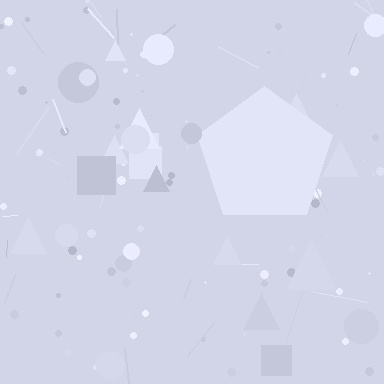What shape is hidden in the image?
A pentagon is hidden in the image.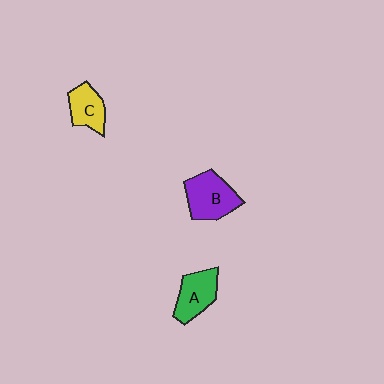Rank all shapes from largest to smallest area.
From largest to smallest: B (purple), A (green), C (yellow).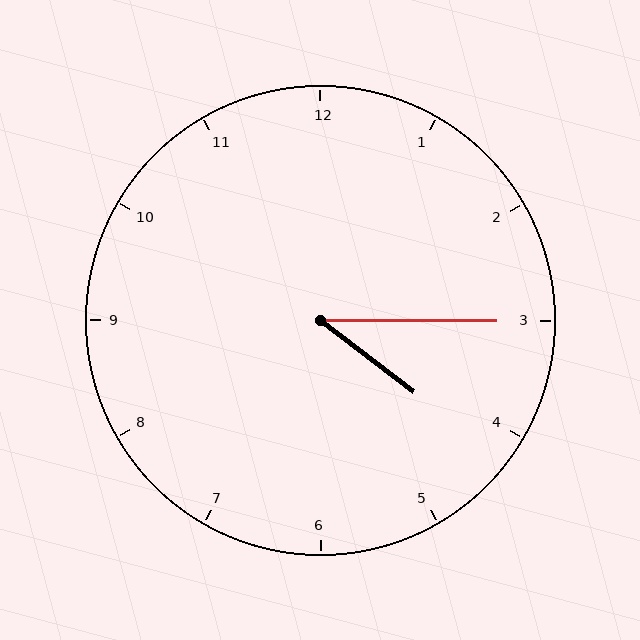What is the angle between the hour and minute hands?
Approximately 38 degrees.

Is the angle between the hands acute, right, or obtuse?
It is acute.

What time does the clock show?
4:15.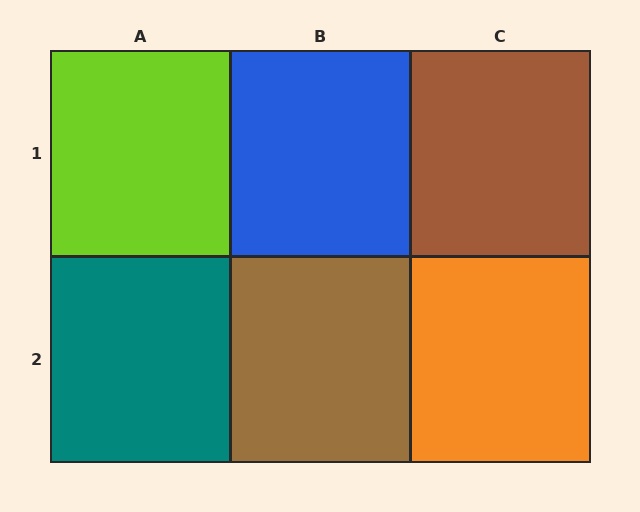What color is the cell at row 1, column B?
Blue.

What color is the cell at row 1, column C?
Brown.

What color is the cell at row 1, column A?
Lime.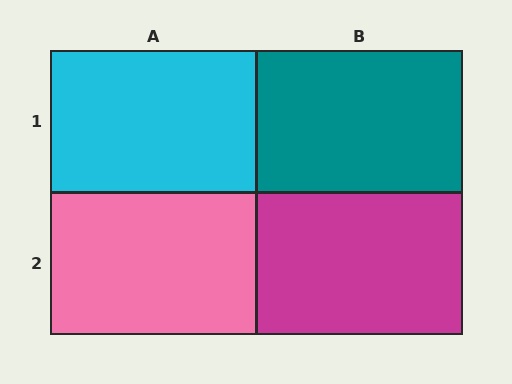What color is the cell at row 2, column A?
Pink.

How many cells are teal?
1 cell is teal.